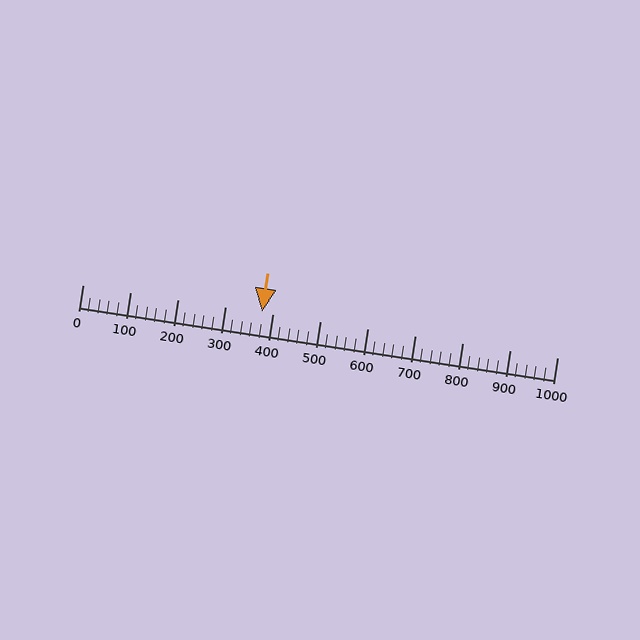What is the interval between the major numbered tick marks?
The major tick marks are spaced 100 units apart.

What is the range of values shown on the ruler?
The ruler shows values from 0 to 1000.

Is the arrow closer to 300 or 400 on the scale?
The arrow is closer to 400.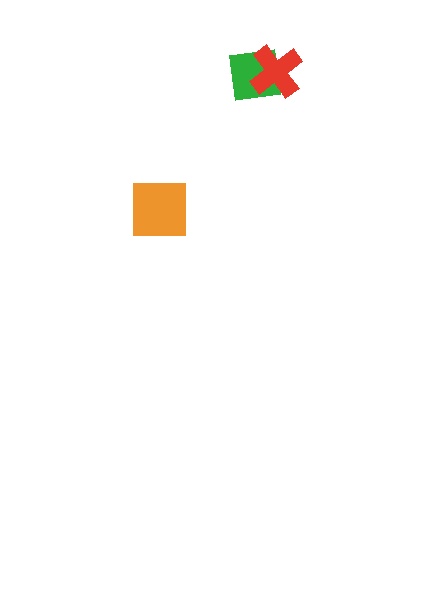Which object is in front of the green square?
The red cross is in front of the green square.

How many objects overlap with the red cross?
1 object overlaps with the red cross.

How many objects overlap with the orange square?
0 objects overlap with the orange square.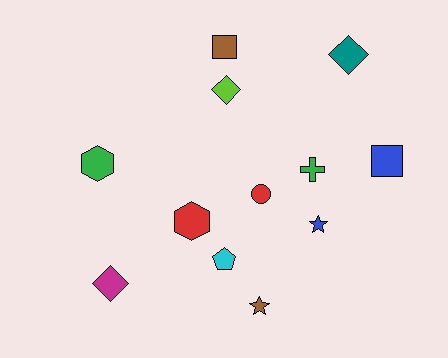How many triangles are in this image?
There are no triangles.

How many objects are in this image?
There are 12 objects.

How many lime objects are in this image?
There is 1 lime object.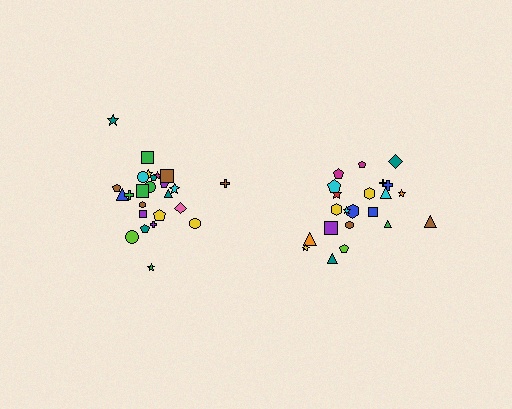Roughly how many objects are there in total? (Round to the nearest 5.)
Roughly 45 objects in total.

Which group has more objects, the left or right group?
The left group.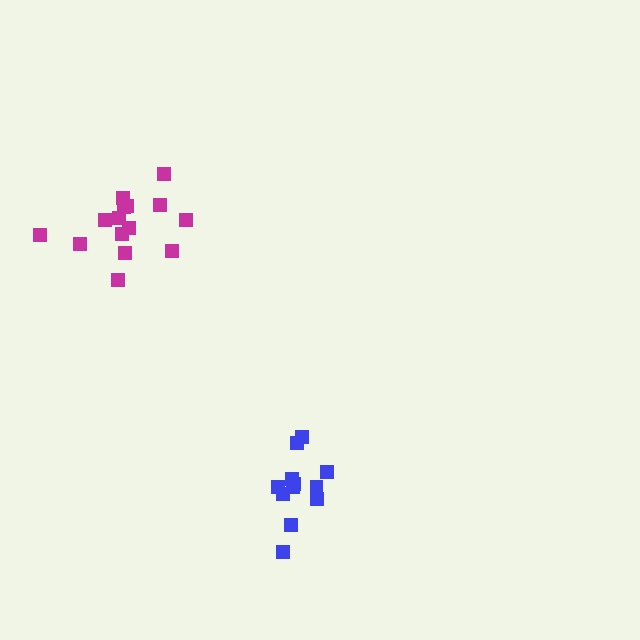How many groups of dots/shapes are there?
There are 2 groups.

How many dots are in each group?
Group 1: 15 dots, Group 2: 12 dots (27 total).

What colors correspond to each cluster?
The clusters are colored: magenta, blue.